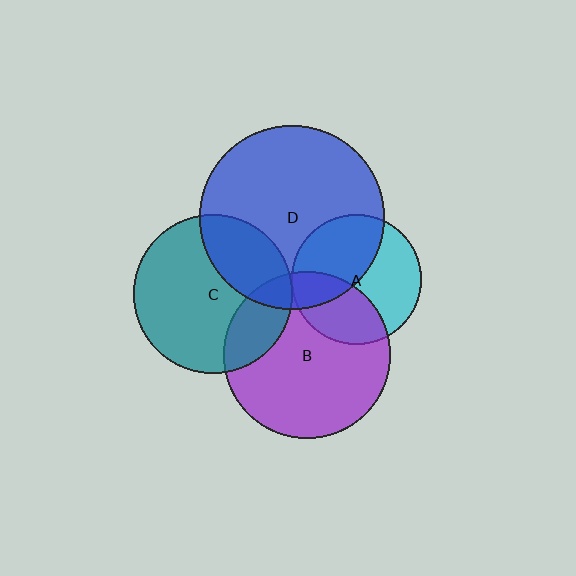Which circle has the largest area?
Circle D (blue).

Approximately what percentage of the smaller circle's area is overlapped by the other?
Approximately 15%.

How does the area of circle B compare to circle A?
Approximately 1.6 times.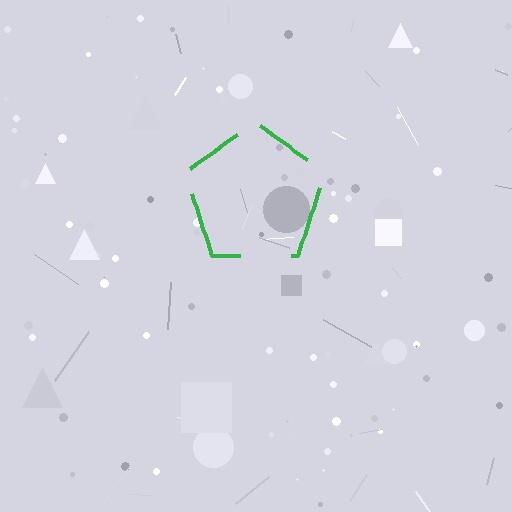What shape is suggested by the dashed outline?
The dashed outline suggests a pentagon.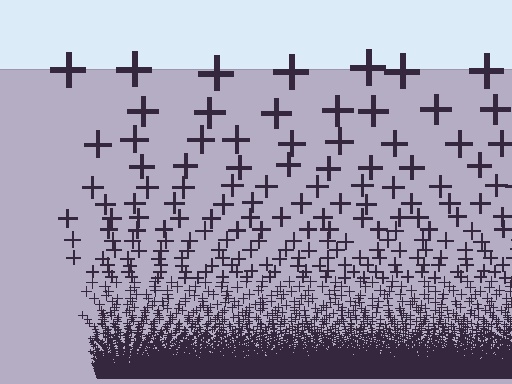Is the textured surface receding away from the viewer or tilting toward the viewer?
The surface appears to tilt toward the viewer. Texture elements get larger and sparser toward the top.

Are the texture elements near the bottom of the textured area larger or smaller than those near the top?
Smaller. The gradient is inverted — elements near the bottom are smaller and denser.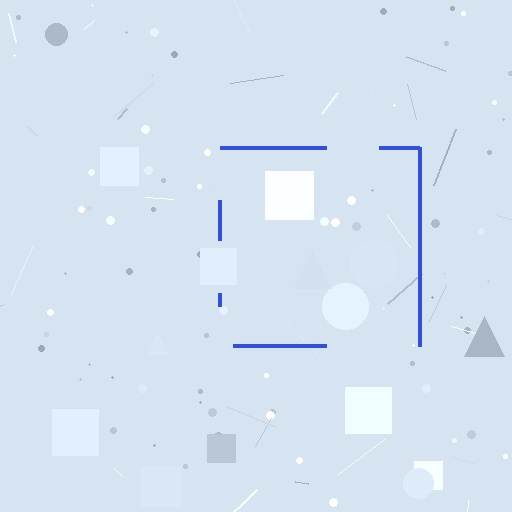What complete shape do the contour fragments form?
The contour fragments form a square.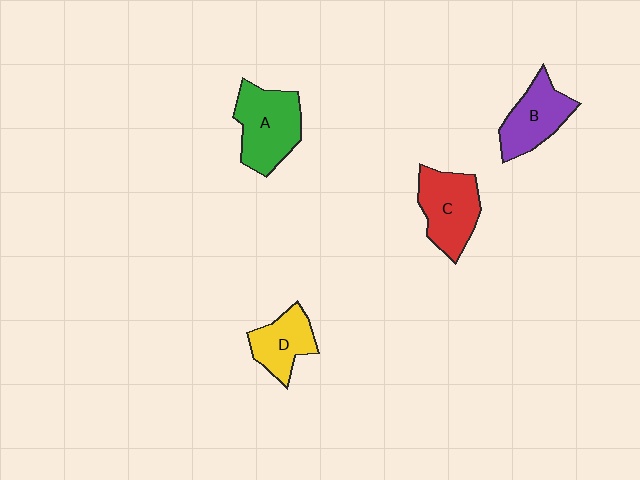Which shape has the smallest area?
Shape D (yellow).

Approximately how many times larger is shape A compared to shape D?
Approximately 1.5 times.